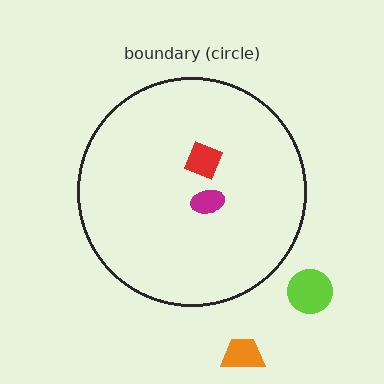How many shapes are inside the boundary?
2 inside, 2 outside.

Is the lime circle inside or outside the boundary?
Outside.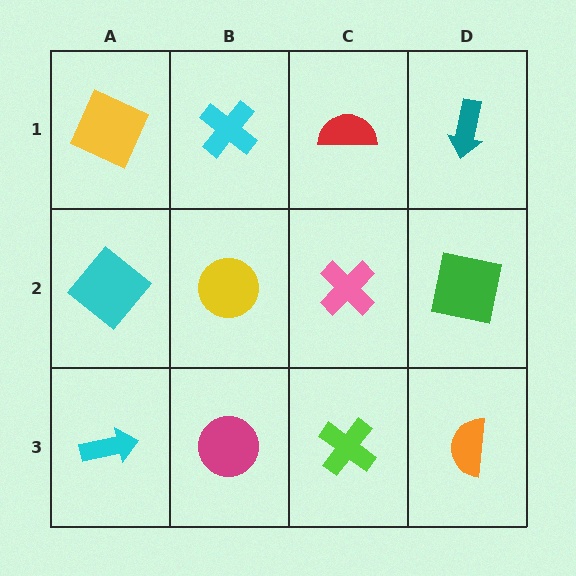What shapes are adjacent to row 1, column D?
A green square (row 2, column D), a red semicircle (row 1, column C).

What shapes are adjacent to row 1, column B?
A yellow circle (row 2, column B), a yellow square (row 1, column A), a red semicircle (row 1, column C).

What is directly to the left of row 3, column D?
A lime cross.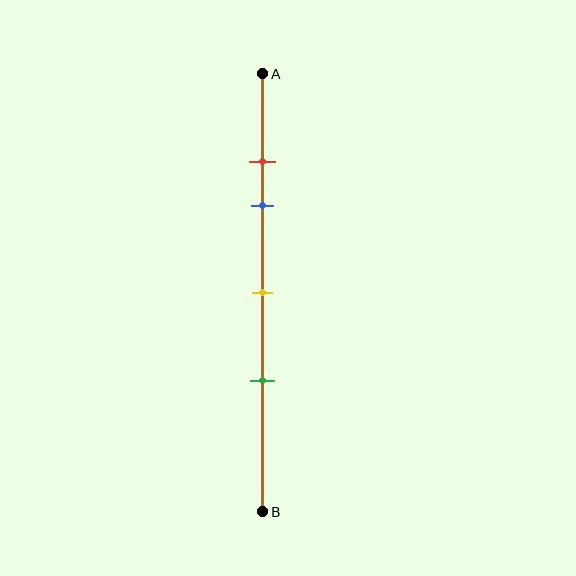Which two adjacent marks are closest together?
The red and blue marks are the closest adjacent pair.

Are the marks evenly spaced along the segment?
No, the marks are not evenly spaced.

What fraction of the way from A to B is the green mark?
The green mark is approximately 70% (0.7) of the way from A to B.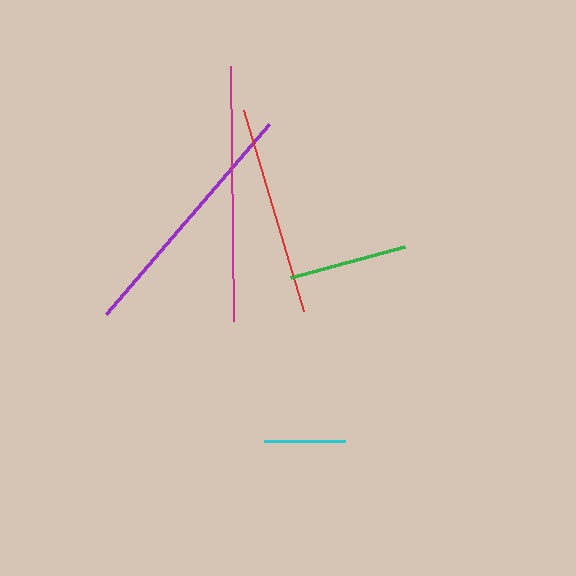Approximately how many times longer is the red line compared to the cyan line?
The red line is approximately 2.6 times the length of the cyan line.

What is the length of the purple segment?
The purple segment is approximately 250 pixels long.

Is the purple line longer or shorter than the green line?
The purple line is longer than the green line.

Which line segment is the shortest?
The cyan line is the shortest at approximately 81 pixels.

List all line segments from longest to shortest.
From longest to shortest: magenta, purple, red, green, cyan.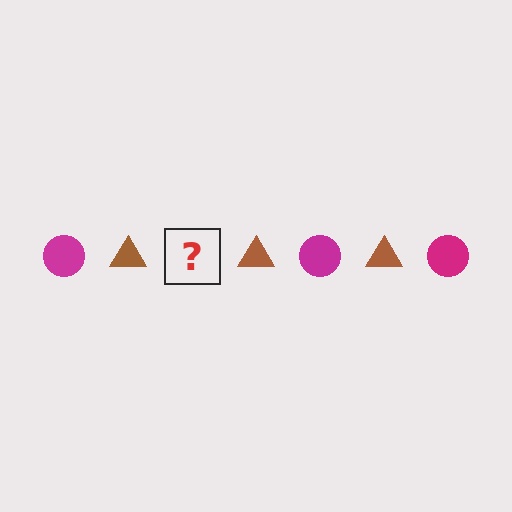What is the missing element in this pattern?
The missing element is a magenta circle.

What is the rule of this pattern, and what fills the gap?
The rule is that the pattern alternates between magenta circle and brown triangle. The gap should be filled with a magenta circle.